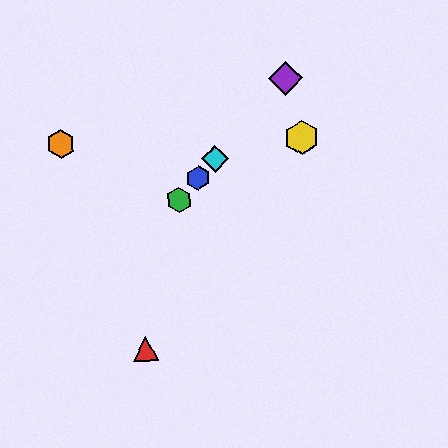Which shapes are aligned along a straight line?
The blue hexagon, the green hexagon, the purple diamond, the cyan diamond are aligned along a straight line.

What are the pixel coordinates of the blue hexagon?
The blue hexagon is at (198, 178).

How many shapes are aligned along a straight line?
4 shapes (the blue hexagon, the green hexagon, the purple diamond, the cyan diamond) are aligned along a straight line.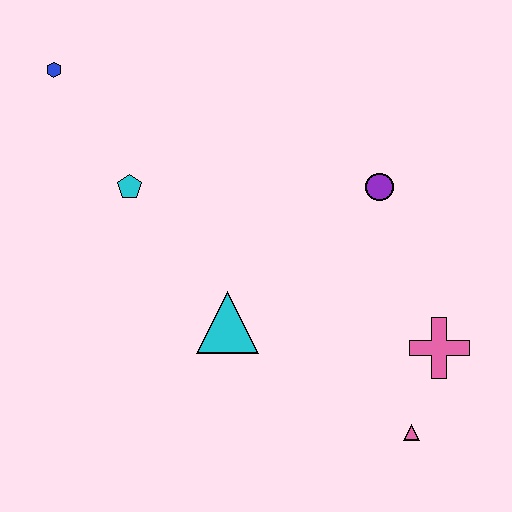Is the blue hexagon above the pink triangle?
Yes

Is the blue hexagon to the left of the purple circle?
Yes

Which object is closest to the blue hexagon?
The cyan pentagon is closest to the blue hexagon.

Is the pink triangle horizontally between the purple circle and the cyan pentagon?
No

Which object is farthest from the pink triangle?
The blue hexagon is farthest from the pink triangle.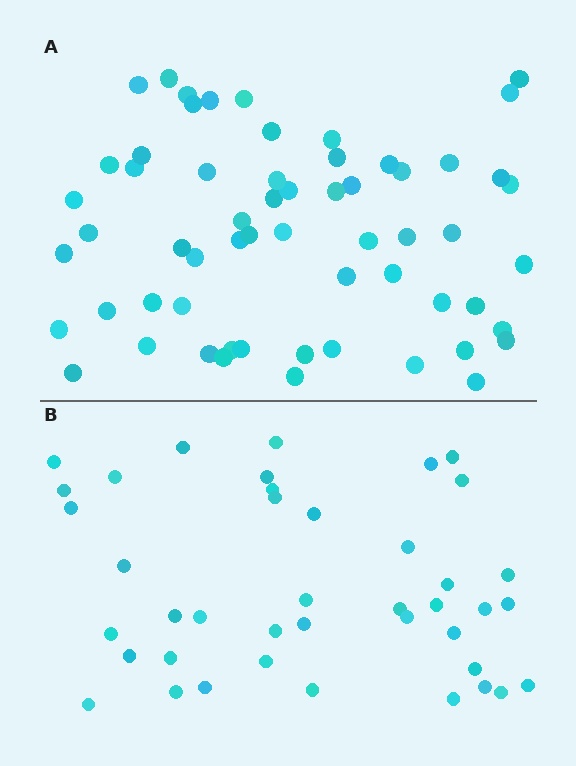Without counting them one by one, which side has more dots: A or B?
Region A (the top region) has more dots.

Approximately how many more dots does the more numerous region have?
Region A has approximately 20 more dots than region B.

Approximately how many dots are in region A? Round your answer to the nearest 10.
About 60 dots.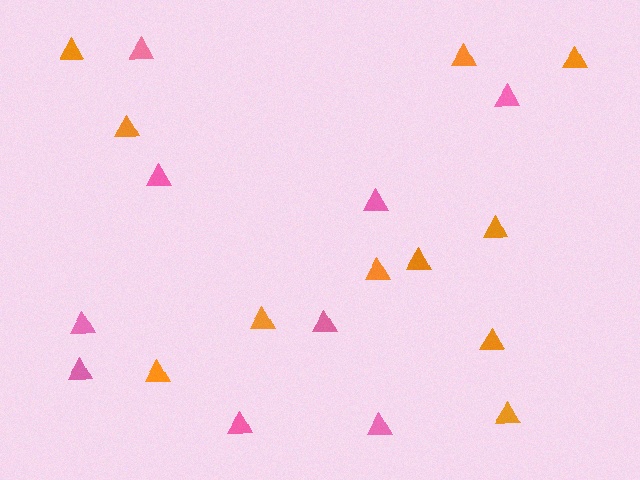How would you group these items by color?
There are 2 groups: one group of pink triangles (9) and one group of orange triangles (11).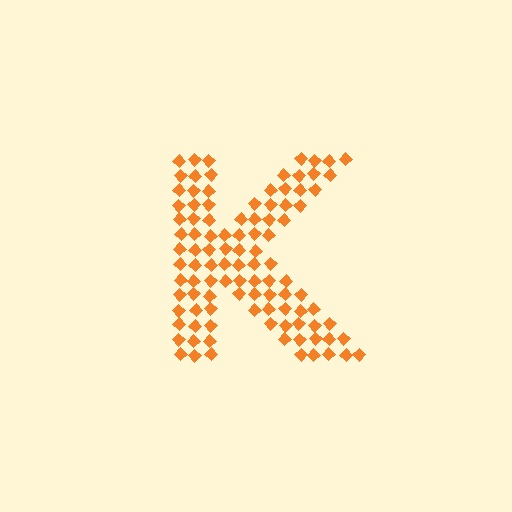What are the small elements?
The small elements are diamonds.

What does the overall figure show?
The overall figure shows the letter K.